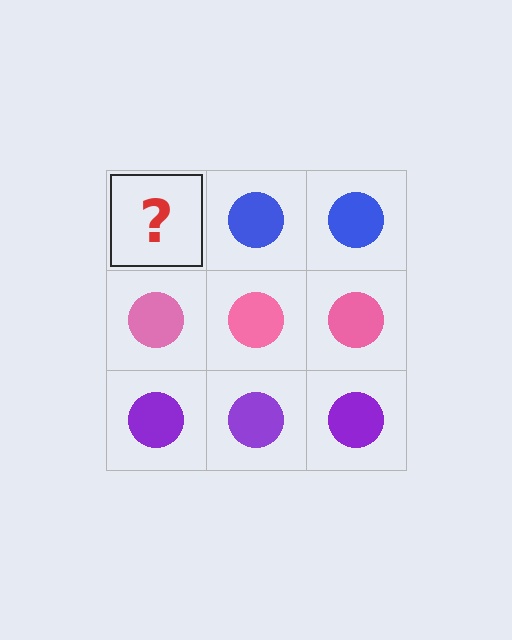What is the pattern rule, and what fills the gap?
The rule is that each row has a consistent color. The gap should be filled with a blue circle.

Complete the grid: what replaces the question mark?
The question mark should be replaced with a blue circle.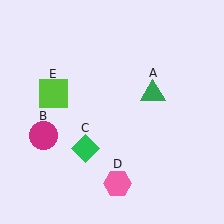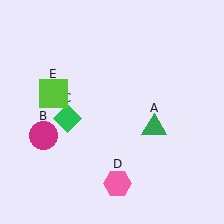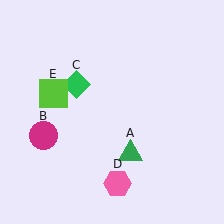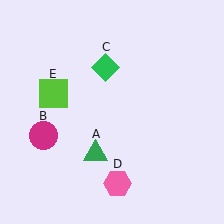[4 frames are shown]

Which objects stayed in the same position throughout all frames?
Magenta circle (object B) and pink hexagon (object D) and lime square (object E) remained stationary.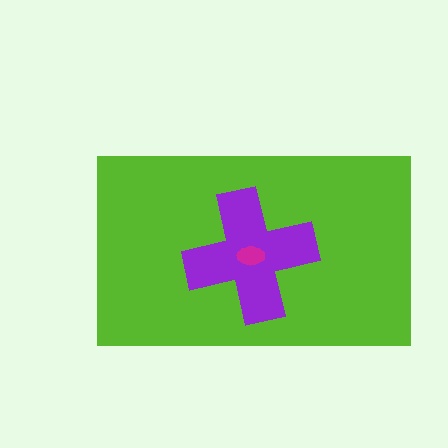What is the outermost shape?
The lime rectangle.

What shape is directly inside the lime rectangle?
The purple cross.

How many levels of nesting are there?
3.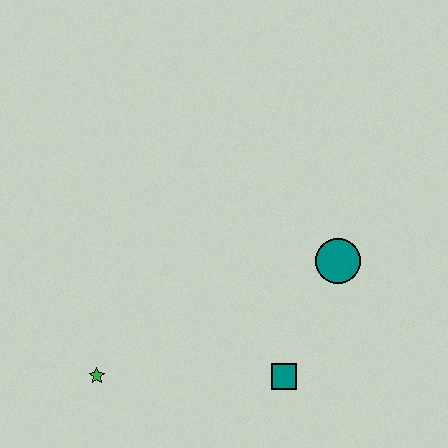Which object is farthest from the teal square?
The green star is farthest from the teal square.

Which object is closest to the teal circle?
The teal square is closest to the teal circle.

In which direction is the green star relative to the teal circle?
The green star is to the left of the teal circle.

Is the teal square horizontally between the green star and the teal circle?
Yes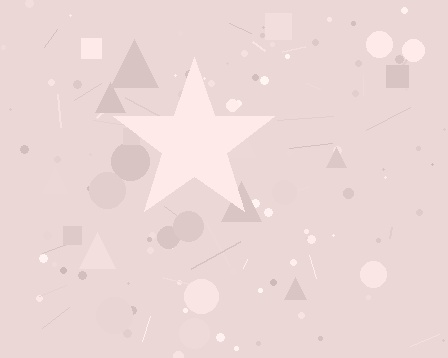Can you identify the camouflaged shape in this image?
The camouflaged shape is a star.